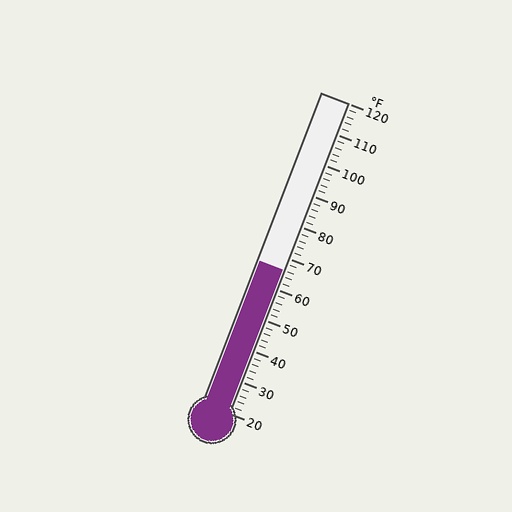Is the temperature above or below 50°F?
The temperature is above 50°F.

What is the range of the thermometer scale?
The thermometer scale ranges from 20°F to 120°F.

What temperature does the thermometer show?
The thermometer shows approximately 66°F.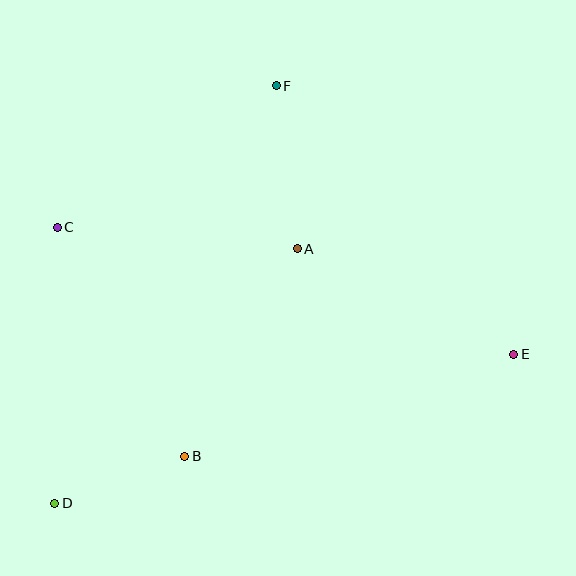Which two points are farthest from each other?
Points D and E are farthest from each other.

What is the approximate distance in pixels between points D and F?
The distance between D and F is approximately 472 pixels.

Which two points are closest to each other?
Points B and D are closest to each other.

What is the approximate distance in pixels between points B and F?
The distance between B and F is approximately 382 pixels.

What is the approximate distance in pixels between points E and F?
The distance between E and F is approximately 359 pixels.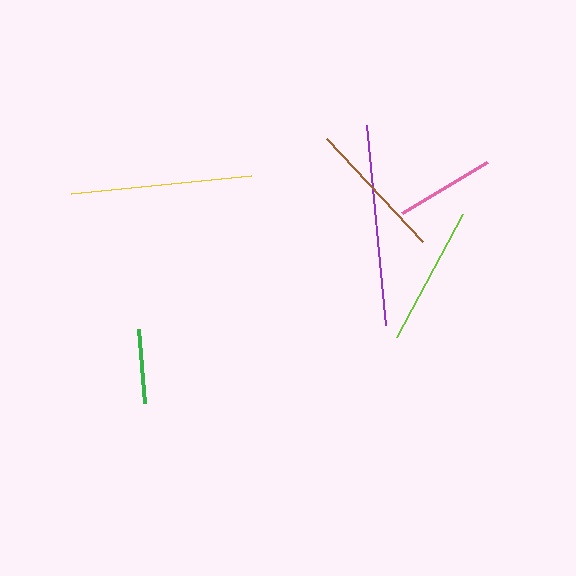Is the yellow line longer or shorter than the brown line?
The yellow line is longer than the brown line.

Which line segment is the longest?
The purple line is the longest at approximately 201 pixels.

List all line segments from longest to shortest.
From longest to shortest: purple, yellow, brown, lime, pink, green.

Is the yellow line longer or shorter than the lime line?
The yellow line is longer than the lime line.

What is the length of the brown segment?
The brown segment is approximately 141 pixels long.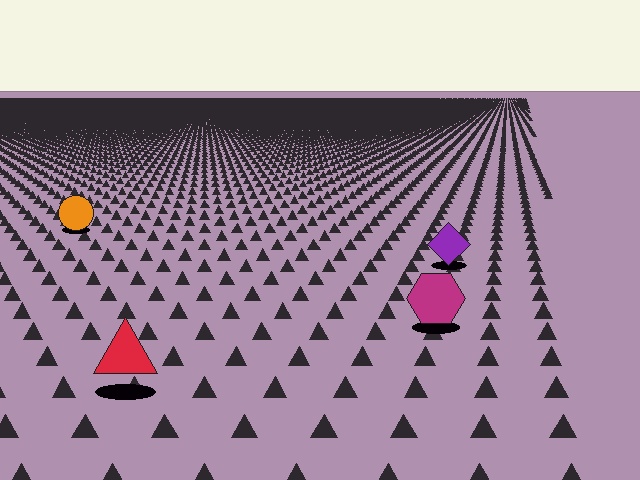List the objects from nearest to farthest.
From nearest to farthest: the red triangle, the magenta hexagon, the purple diamond, the orange circle.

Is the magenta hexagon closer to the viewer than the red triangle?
No. The red triangle is closer — you can tell from the texture gradient: the ground texture is coarser near it.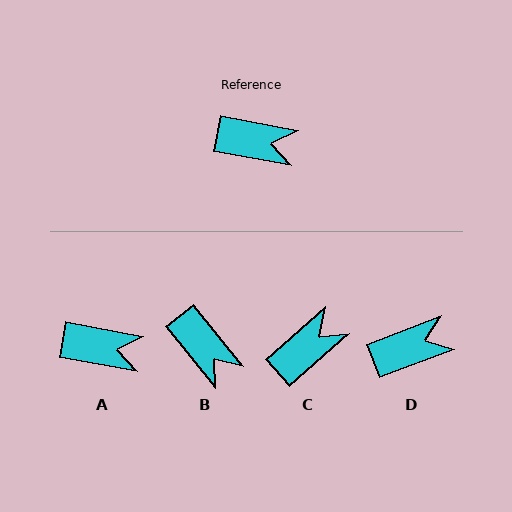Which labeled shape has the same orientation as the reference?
A.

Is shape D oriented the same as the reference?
No, it is off by about 31 degrees.